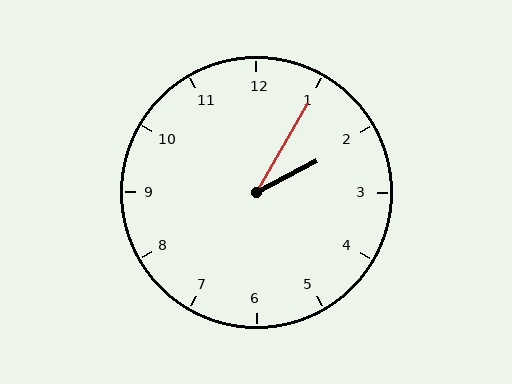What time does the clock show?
2:05.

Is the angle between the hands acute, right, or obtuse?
It is acute.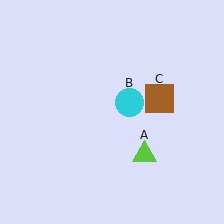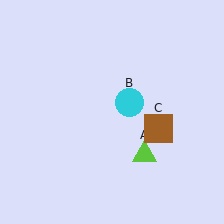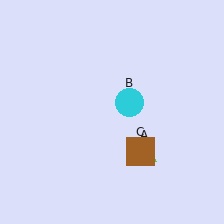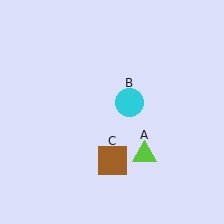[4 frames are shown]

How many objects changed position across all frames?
1 object changed position: brown square (object C).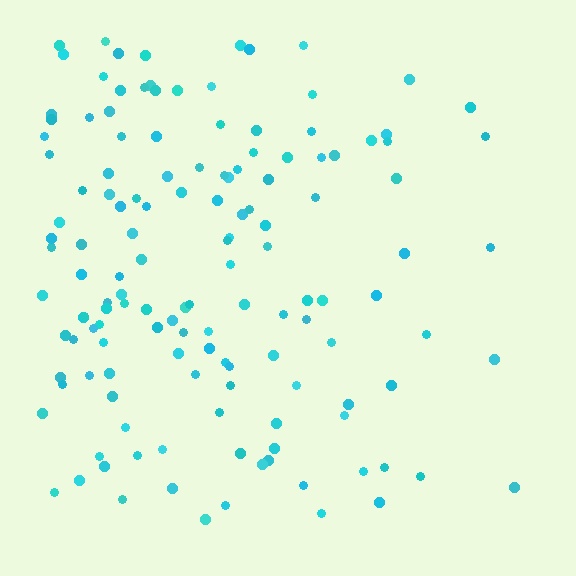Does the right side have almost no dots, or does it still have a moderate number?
Still a moderate number, just noticeably fewer than the left.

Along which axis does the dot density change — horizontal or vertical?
Horizontal.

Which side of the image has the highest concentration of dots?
The left.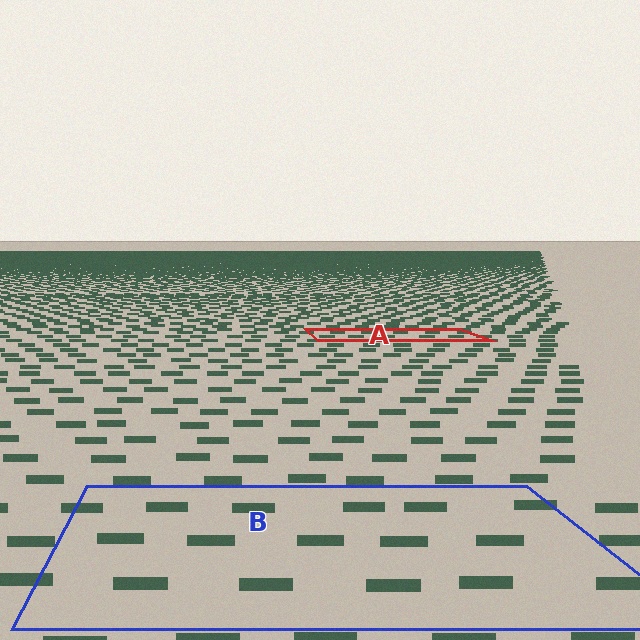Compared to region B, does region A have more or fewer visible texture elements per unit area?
Region A has more texture elements per unit area — they are packed more densely because it is farther away.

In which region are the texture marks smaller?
The texture marks are smaller in region A, because it is farther away.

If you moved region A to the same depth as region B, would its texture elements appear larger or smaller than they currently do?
They would appear larger. At a closer depth, the same texture elements are projected at a bigger on-screen size.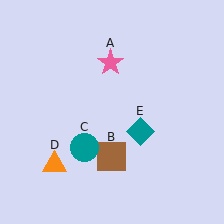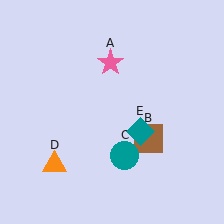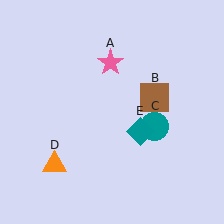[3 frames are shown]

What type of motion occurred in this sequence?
The brown square (object B), teal circle (object C) rotated counterclockwise around the center of the scene.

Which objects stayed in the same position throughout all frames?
Pink star (object A) and orange triangle (object D) and teal diamond (object E) remained stationary.